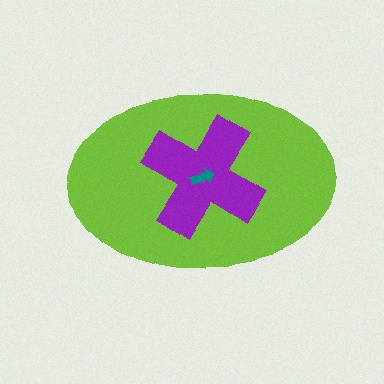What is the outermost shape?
The lime ellipse.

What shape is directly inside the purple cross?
The teal arrow.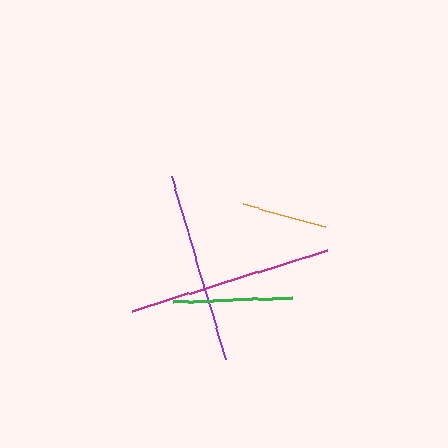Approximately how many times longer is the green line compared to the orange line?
The green line is approximately 1.4 times the length of the orange line.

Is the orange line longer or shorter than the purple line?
The purple line is longer than the orange line.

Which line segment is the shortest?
The orange line is the shortest at approximately 85 pixels.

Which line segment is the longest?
The magenta line is the longest at approximately 205 pixels.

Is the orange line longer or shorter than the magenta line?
The magenta line is longer than the orange line.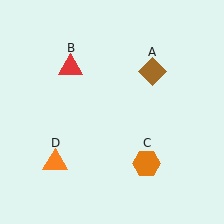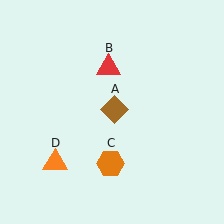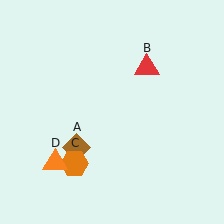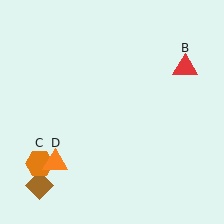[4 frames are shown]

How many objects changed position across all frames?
3 objects changed position: brown diamond (object A), red triangle (object B), orange hexagon (object C).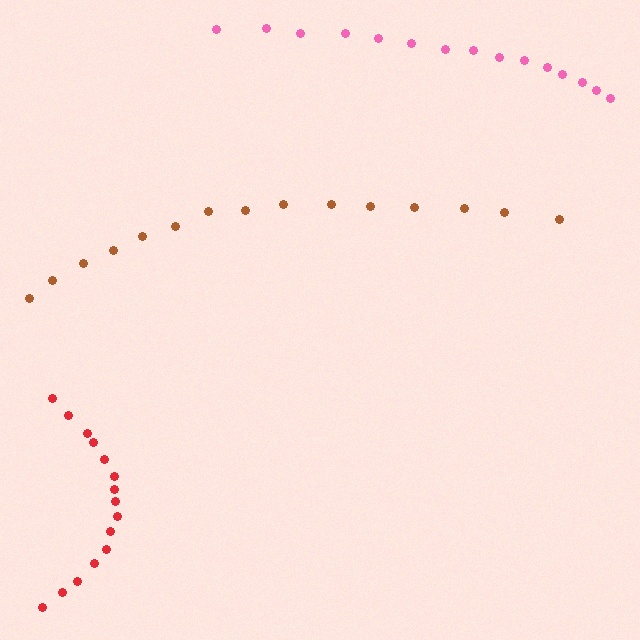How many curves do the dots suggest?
There are 3 distinct paths.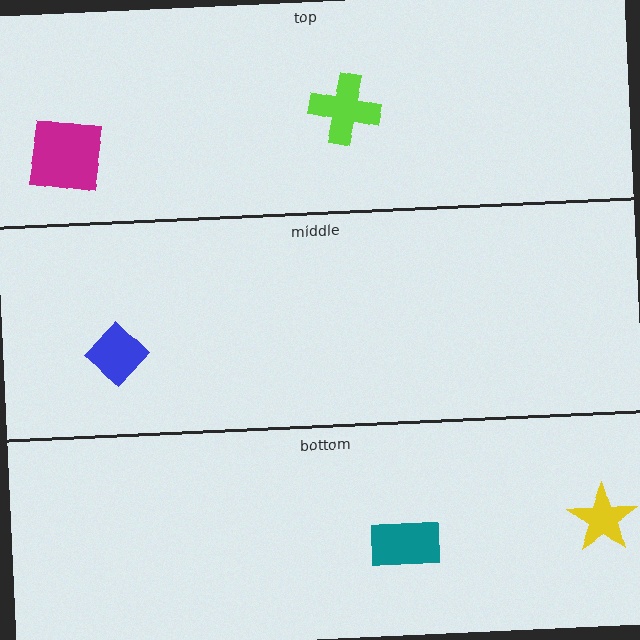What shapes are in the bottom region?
The teal rectangle, the yellow star.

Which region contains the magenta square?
The top region.